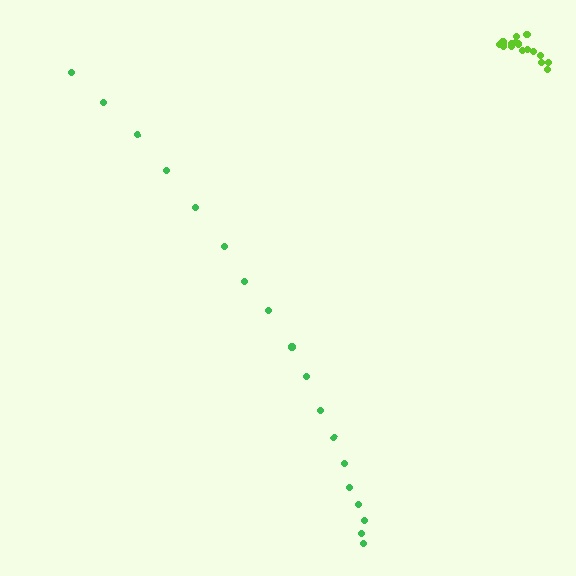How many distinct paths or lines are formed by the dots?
There are 2 distinct paths.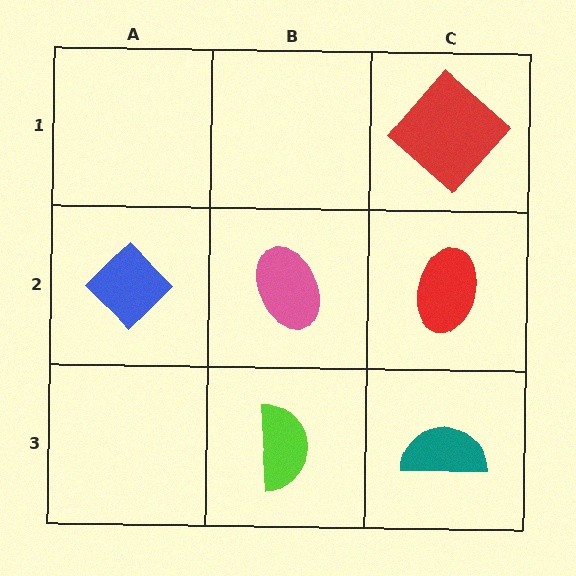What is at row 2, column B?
A pink ellipse.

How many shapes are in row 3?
2 shapes.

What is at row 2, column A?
A blue diamond.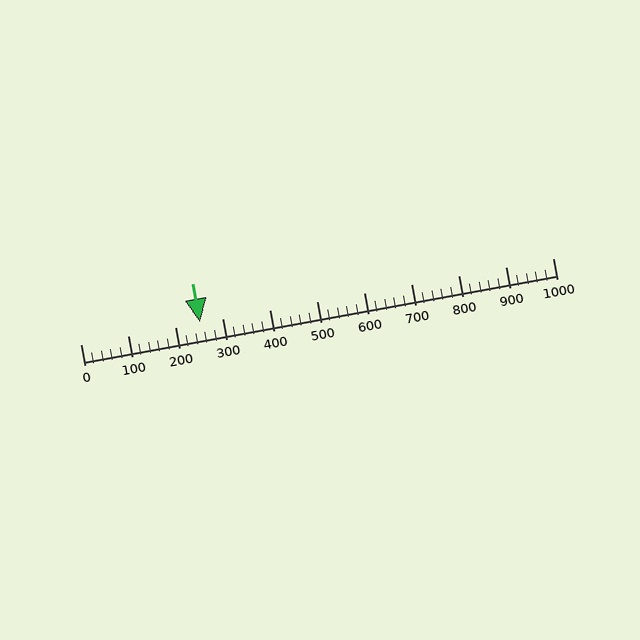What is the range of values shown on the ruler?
The ruler shows values from 0 to 1000.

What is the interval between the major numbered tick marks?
The major tick marks are spaced 100 units apart.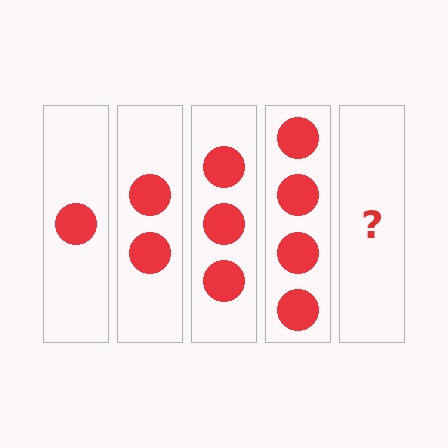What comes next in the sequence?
The next element should be 5 circles.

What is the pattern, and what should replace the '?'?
The pattern is that each step adds one more circle. The '?' should be 5 circles.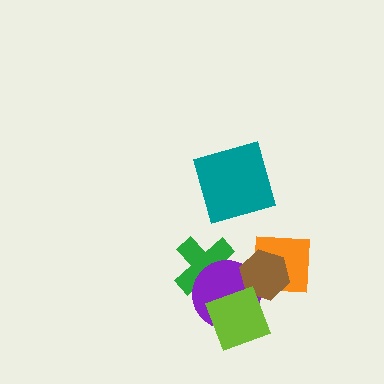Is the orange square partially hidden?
Yes, it is partially covered by another shape.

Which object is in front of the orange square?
The brown hexagon is in front of the orange square.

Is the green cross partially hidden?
Yes, it is partially covered by another shape.